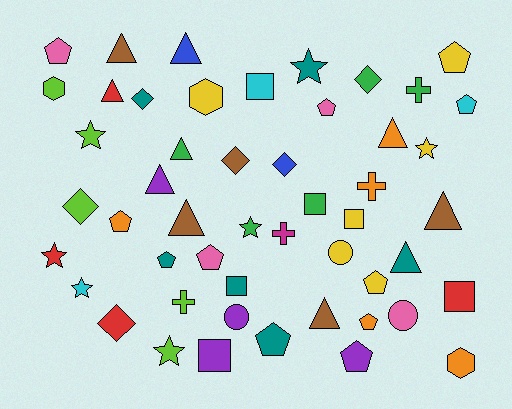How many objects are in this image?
There are 50 objects.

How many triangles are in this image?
There are 10 triangles.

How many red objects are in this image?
There are 4 red objects.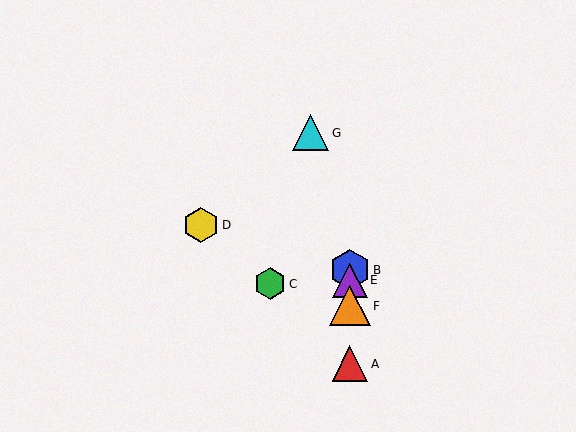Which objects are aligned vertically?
Objects A, B, E, F are aligned vertically.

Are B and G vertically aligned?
No, B is at x≈350 and G is at x≈310.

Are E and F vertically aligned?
Yes, both are at x≈350.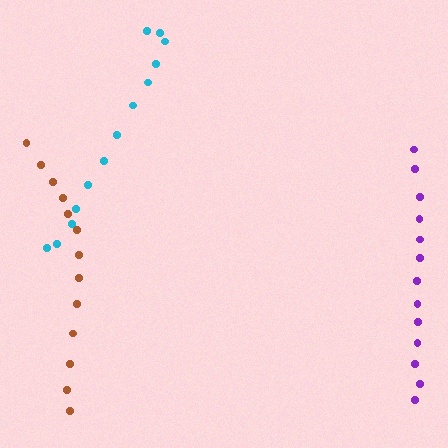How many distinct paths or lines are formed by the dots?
There are 3 distinct paths.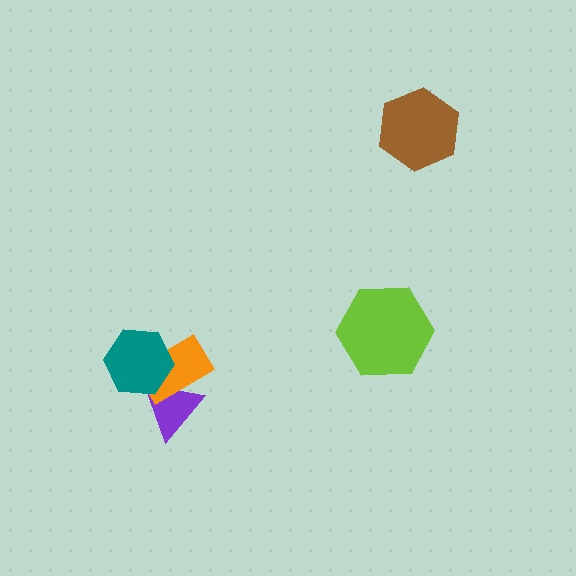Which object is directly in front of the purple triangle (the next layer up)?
The orange rectangle is directly in front of the purple triangle.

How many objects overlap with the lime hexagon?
0 objects overlap with the lime hexagon.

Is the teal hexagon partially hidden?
No, no other shape covers it.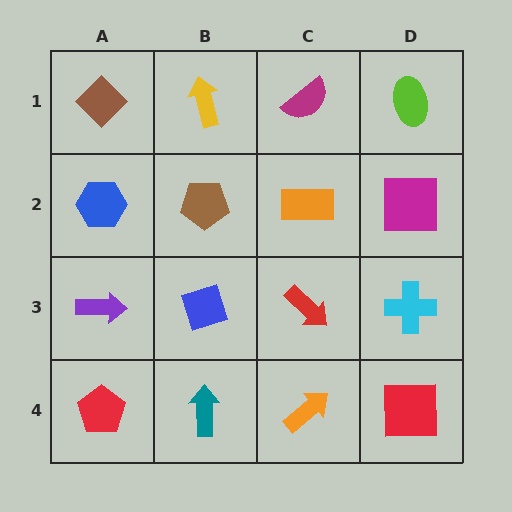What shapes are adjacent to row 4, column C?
A red arrow (row 3, column C), a teal arrow (row 4, column B), a red square (row 4, column D).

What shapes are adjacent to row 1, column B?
A brown pentagon (row 2, column B), a brown diamond (row 1, column A), a magenta semicircle (row 1, column C).